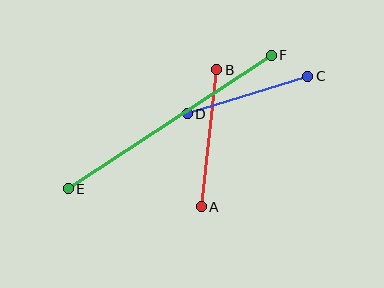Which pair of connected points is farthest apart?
Points E and F are farthest apart.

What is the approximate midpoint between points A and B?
The midpoint is at approximately (209, 138) pixels.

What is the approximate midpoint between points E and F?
The midpoint is at approximately (170, 122) pixels.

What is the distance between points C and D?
The distance is approximately 126 pixels.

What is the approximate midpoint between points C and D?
The midpoint is at approximately (247, 95) pixels.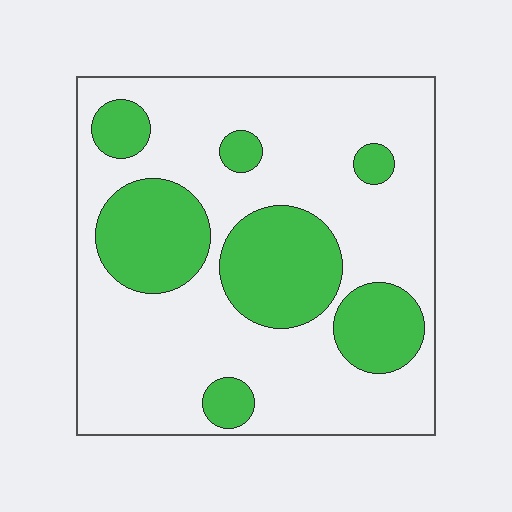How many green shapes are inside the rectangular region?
7.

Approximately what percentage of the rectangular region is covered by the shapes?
Approximately 30%.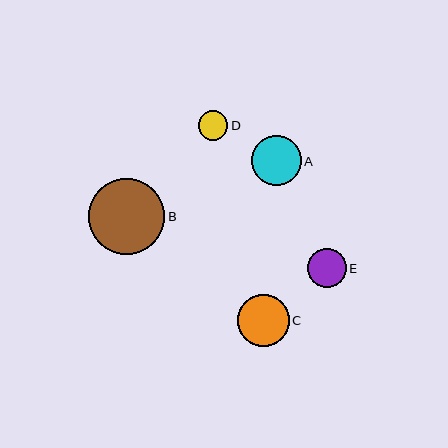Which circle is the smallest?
Circle D is the smallest with a size of approximately 29 pixels.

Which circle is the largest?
Circle B is the largest with a size of approximately 76 pixels.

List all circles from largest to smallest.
From largest to smallest: B, C, A, E, D.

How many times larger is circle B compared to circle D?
Circle B is approximately 2.6 times the size of circle D.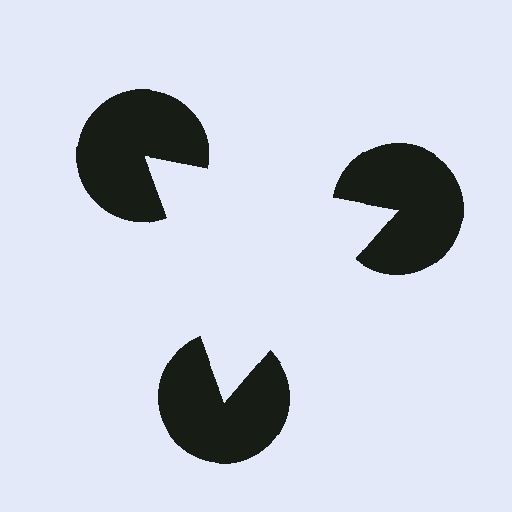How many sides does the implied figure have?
3 sides.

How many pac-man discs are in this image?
There are 3 — one at each vertex of the illusory triangle.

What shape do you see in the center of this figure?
An illusory triangle — its edges are inferred from the aligned wedge cuts in the pac-man discs, not physically drawn.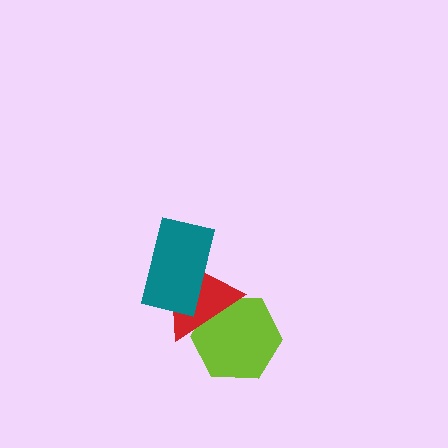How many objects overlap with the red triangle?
2 objects overlap with the red triangle.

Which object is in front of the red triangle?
The teal rectangle is in front of the red triangle.